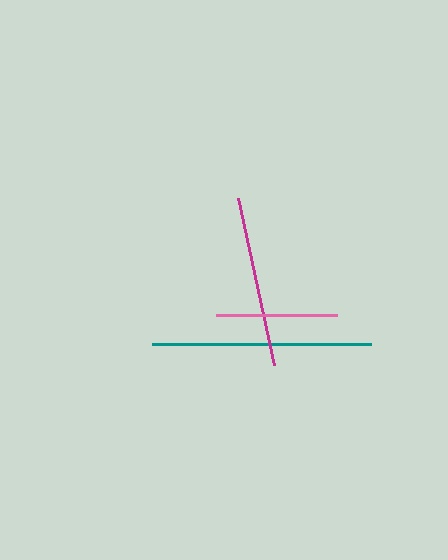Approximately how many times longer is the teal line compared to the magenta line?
The teal line is approximately 1.3 times the length of the magenta line.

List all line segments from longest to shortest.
From longest to shortest: teal, magenta, pink.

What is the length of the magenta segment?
The magenta segment is approximately 171 pixels long.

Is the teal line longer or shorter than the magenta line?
The teal line is longer than the magenta line.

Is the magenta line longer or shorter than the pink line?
The magenta line is longer than the pink line.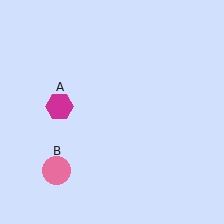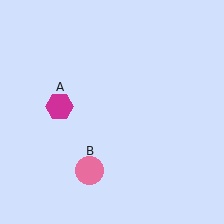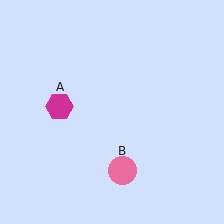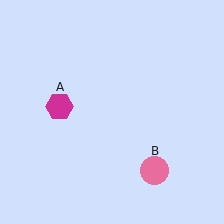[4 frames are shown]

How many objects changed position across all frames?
1 object changed position: pink circle (object B).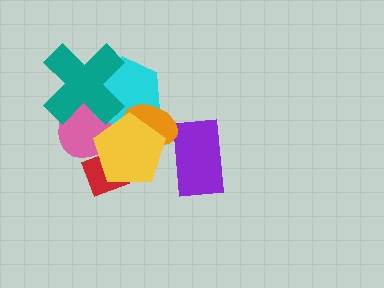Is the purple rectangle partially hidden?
Yes, it is partially covered by another shape.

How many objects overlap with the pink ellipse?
5 objects overlap with the pink ellipse.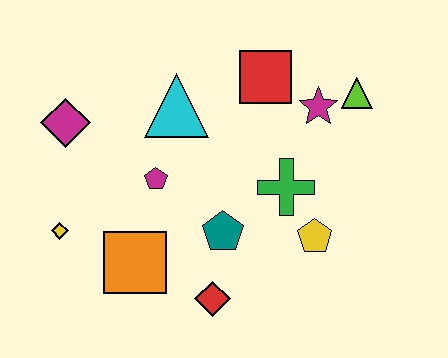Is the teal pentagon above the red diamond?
Yes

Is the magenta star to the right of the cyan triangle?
Yes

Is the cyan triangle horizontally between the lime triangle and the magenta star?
No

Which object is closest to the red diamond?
The teal pentagon is closest to the red diamond.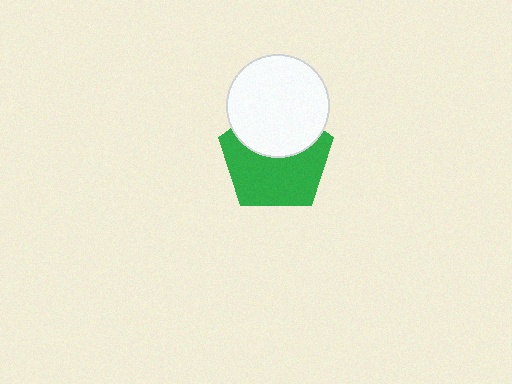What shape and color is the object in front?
The object in front is a white circle.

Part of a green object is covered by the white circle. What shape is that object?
It is a pentagon.